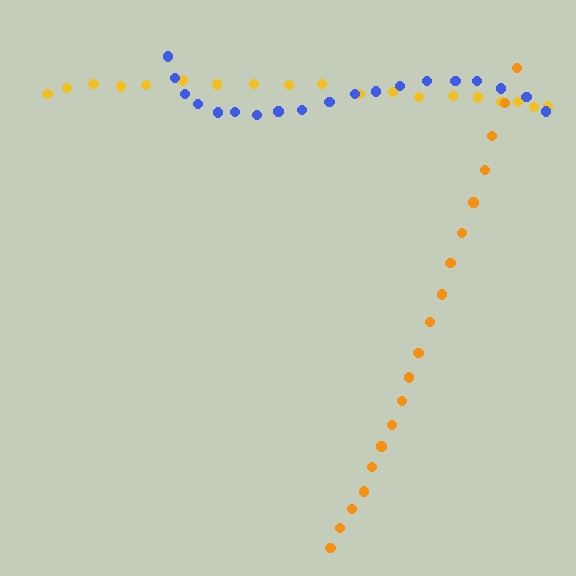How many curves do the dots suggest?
There are 3 distinct paths.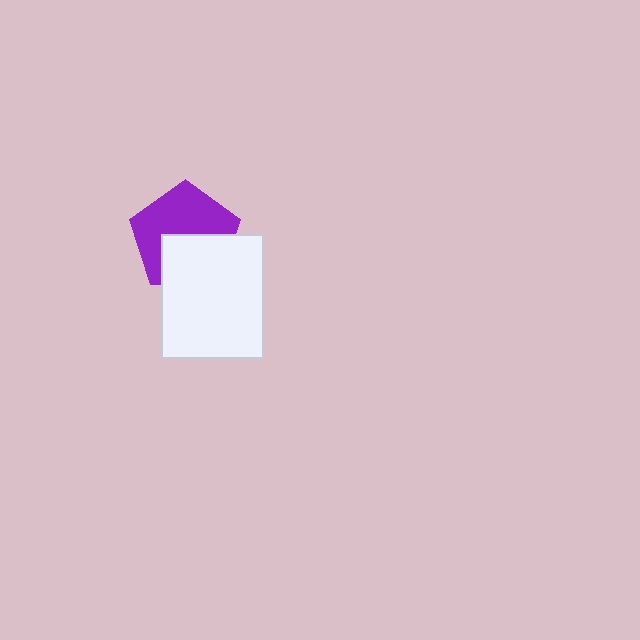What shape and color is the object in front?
The object in front is a white rectangle.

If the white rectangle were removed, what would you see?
You would see the complete purple pentagon.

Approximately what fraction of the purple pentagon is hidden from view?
Roughly 42% of the purple pentagon is hidden behind the white rectangle.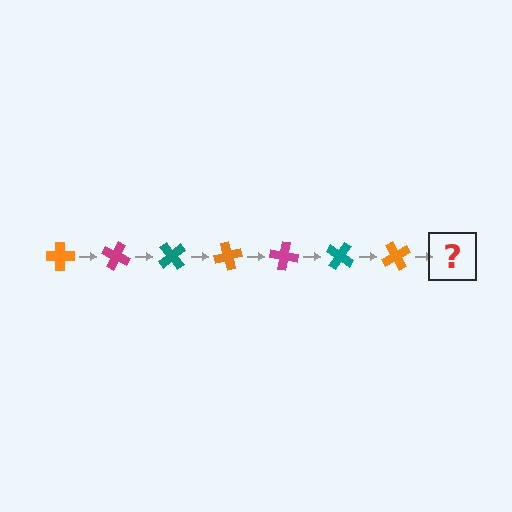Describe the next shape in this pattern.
It should be a magenta cross, rotated 175 degrees from the start.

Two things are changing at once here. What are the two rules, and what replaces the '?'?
The two rules are that it rotates 25 degrees each step and the color cycles through orange, magenta, and teal. The '?' should be a magenta cross, rotated 175 degrees from the start.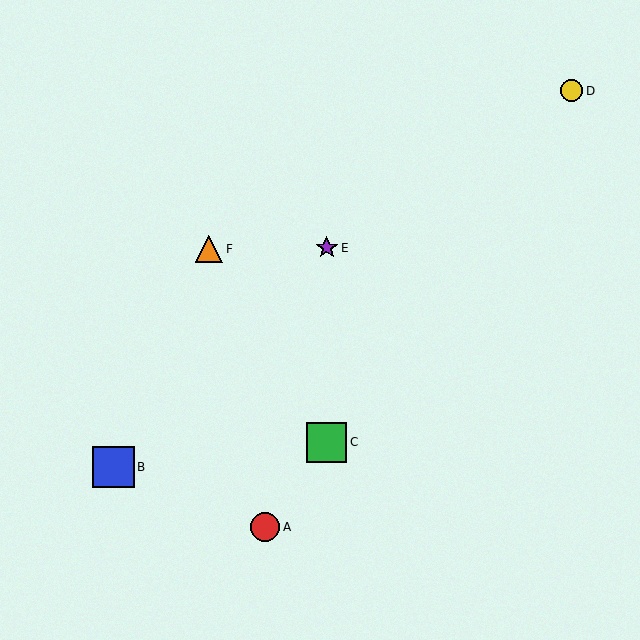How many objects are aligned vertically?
2 objects (C, E) are aligned vertically.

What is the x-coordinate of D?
Object D is at x≈572.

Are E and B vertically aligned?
No, E is at x≈327 and B is at x≈113.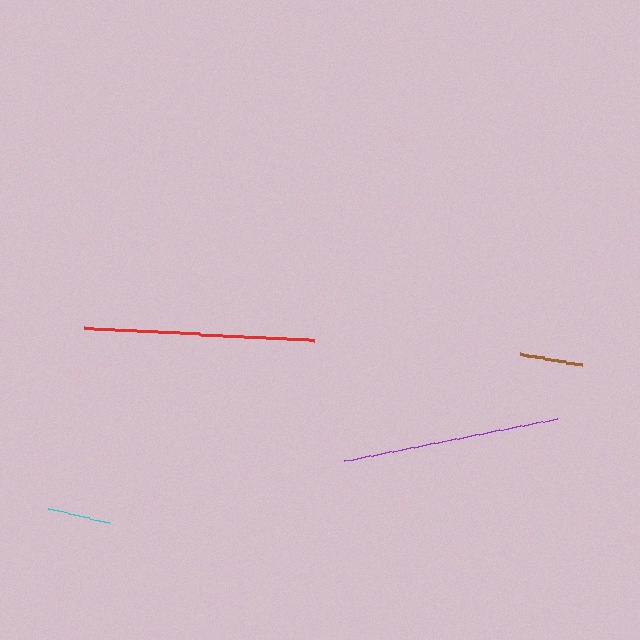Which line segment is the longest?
The red line is the longest at approximately 230 pixels.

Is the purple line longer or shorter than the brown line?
The purple line is longer than the brown line.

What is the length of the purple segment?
The purple segment is approximately 216 pixels long.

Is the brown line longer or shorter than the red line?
The red line is longer than the brown line.